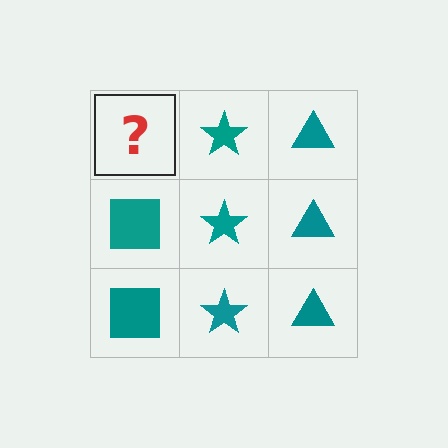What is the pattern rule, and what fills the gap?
The rule is that each column has a consistent shape. The gap should be filled with a teal square.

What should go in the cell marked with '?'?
The missing cell should contain a teal square.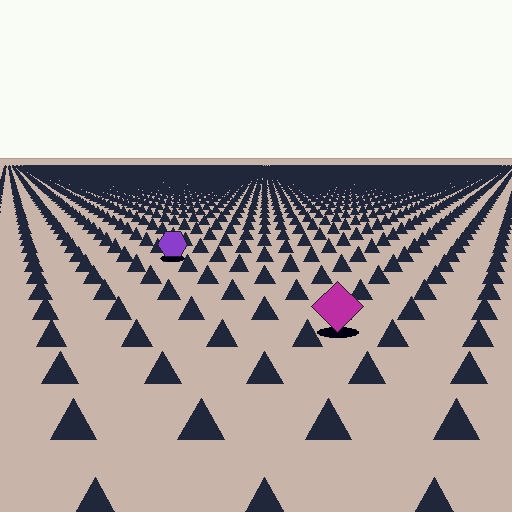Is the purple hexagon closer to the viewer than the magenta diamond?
No. The magenta diamond is closer — you can tell from the texture gradient: the ground texture is coarser near it.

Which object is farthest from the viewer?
The purple hexagon is farthest from the viewer. It appears smaller and the ground texture around it is denser.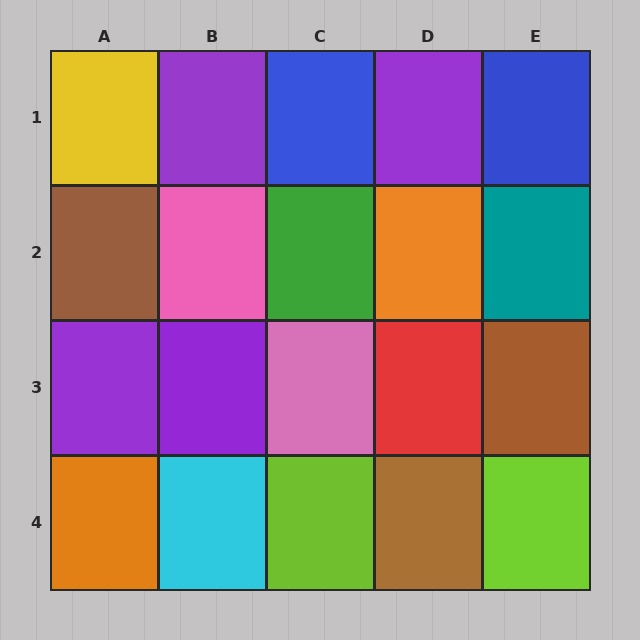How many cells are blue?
2 cells are blue.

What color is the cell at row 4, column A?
Orange.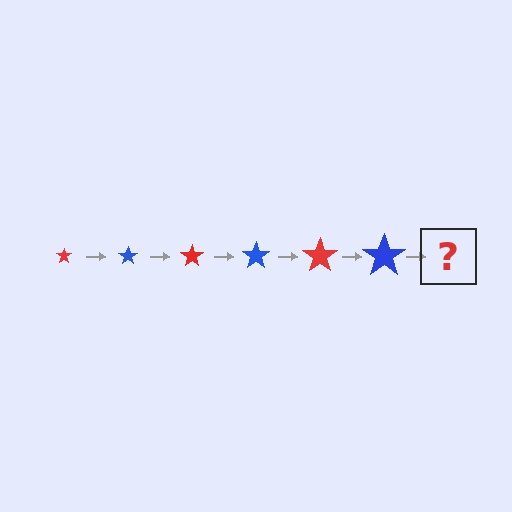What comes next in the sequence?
The next element should be a red star, larger than the previous one.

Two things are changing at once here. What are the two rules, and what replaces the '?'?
The two rules are that the star grows larger each step and the color cycles through red and blue. The '?' should be a red star, larger than the previous one.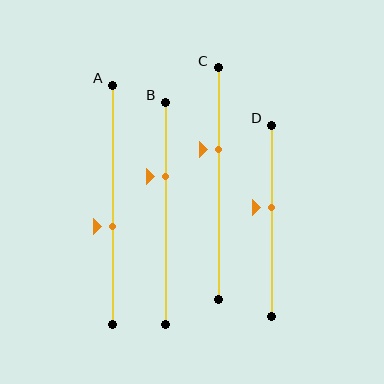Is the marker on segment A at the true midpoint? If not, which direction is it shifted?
No, the marker on segment A is shifted downward by about 9% of the segment length.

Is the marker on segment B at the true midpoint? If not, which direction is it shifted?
No, the marker on segment B is shifted upward by about 17% of the segment length.